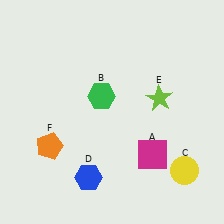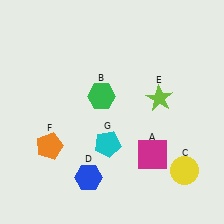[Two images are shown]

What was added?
A cyan pentagon (G) was added in Image 2.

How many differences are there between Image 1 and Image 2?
There is 1 difference between the two images.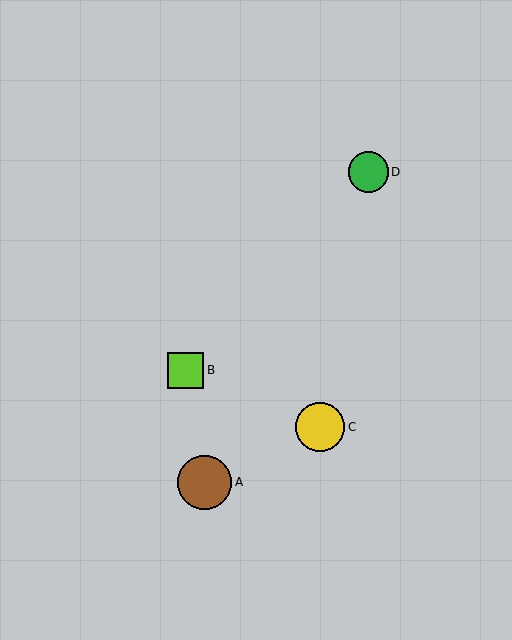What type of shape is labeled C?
Shape C is a yellow circle.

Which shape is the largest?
The brown circle (labeled A) is the largest.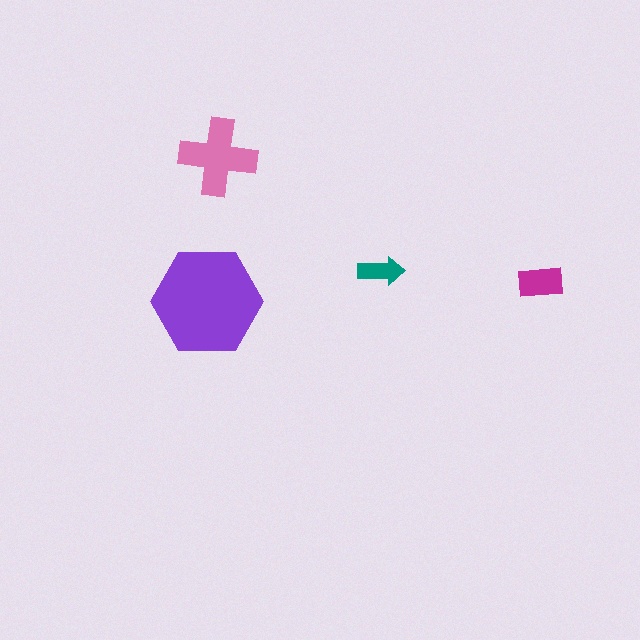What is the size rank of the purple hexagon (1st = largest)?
1st.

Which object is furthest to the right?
The magenta rectangle is rightmost.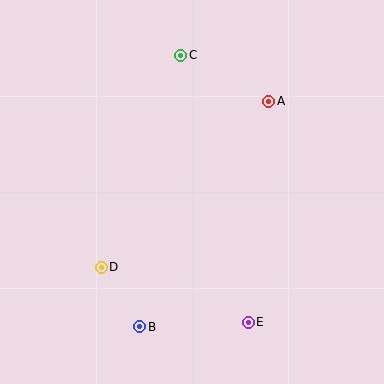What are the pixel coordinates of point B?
Point B is at (140, 327).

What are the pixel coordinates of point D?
Point D is at (101, 267).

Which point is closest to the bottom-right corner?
Point E is closest to the bottom-right corner.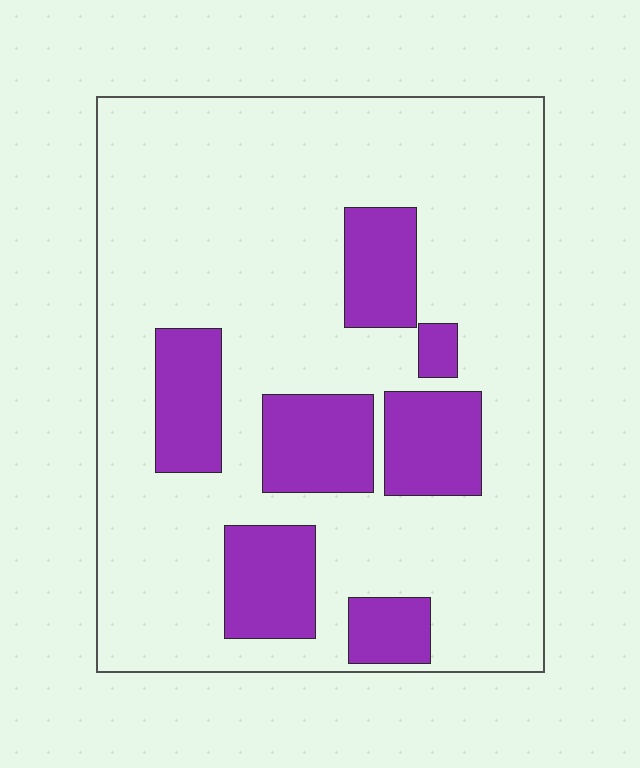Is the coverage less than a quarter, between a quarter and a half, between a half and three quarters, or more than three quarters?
Less than a quarter.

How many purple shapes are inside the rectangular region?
7.